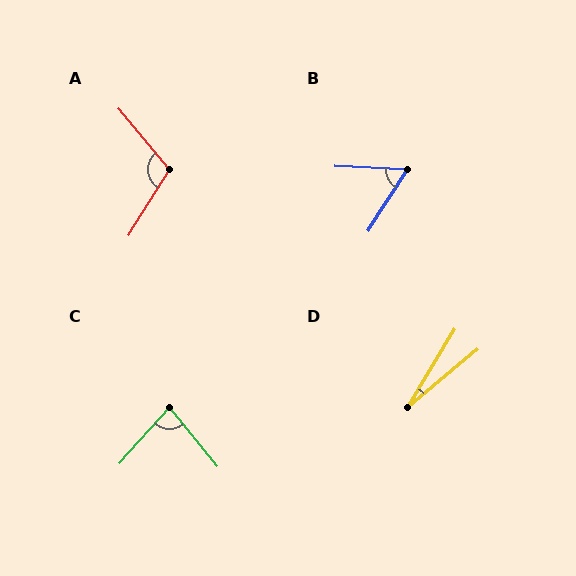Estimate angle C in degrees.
Approximately 81 degrees.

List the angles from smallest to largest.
D (19°), B (60°), C (81°), A (108°).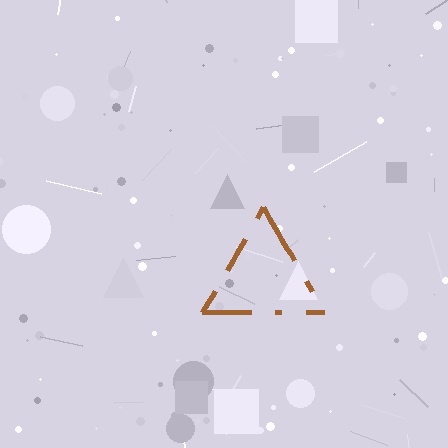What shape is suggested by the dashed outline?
The dashed outline suggests a triangle.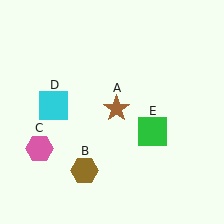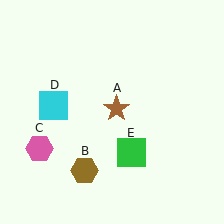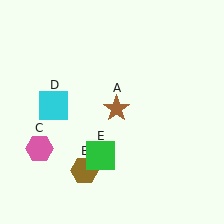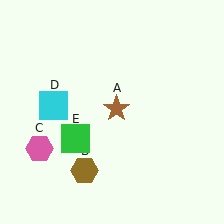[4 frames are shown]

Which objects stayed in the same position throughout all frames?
Brown star (object A) and brown hexagon (object B) and pink hexagon (object C) and cyan square (object D) remained stationary.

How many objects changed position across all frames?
1 object changed position: green square (object E).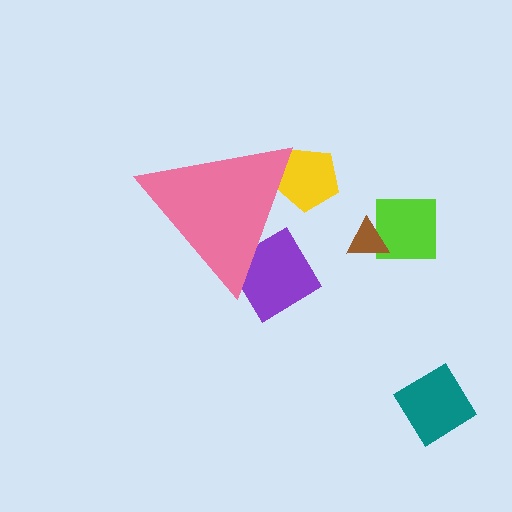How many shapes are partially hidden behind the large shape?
2 shapes are partially hidden.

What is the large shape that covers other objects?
A pink triangle.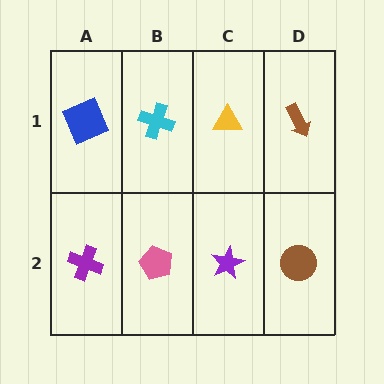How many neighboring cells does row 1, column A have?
2.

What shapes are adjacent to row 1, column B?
A pink pentagon (row 2, column B), a blue square (row 1, column A), a yellow triangle (row 1, column C).